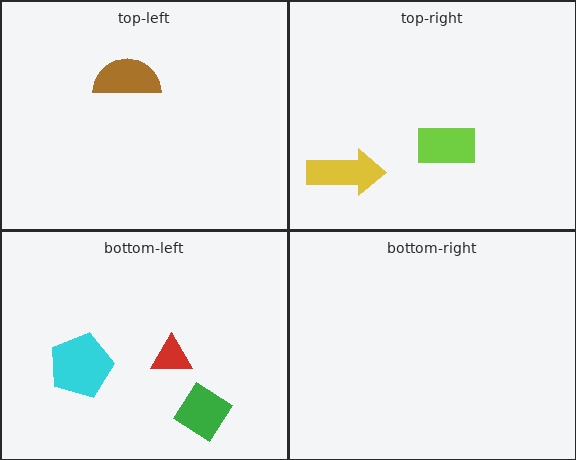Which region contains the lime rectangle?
The top-right region.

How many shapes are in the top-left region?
1.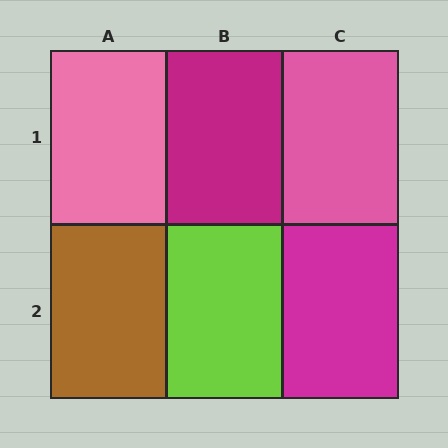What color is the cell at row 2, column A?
Brown.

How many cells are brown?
1 cell is brown.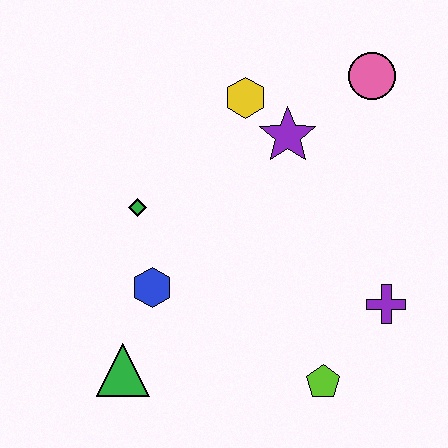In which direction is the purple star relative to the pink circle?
The purple star is to the left of the pink circle.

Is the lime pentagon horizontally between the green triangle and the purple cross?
Yes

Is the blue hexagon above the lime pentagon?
Yes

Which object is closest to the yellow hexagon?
The purple star is closest to the yellow hexagon.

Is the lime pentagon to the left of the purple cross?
Yes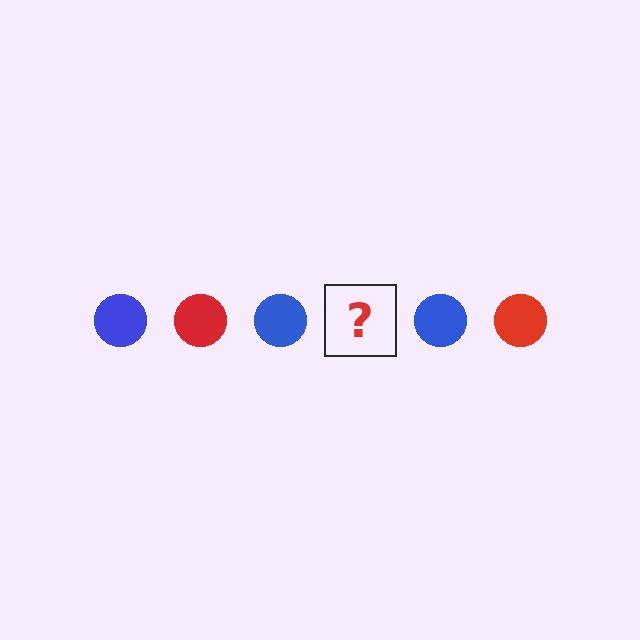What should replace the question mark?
The question mark should be replaced with a red circle.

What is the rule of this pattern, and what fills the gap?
The rule is that the pattern cycles through blue, red circles. The gap should be filled with a red circle.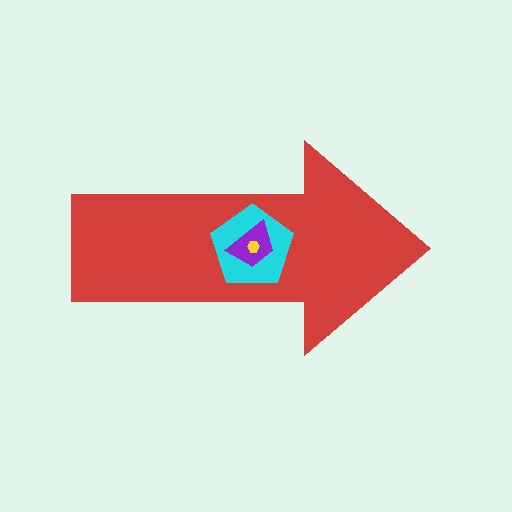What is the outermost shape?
The red arrow.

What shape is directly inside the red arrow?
The cyan pentagon.